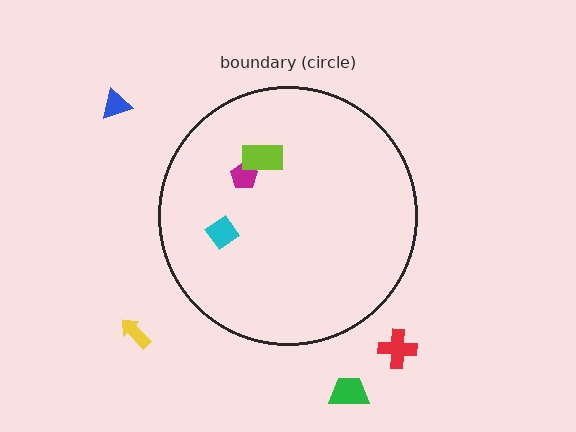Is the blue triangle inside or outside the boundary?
Outside.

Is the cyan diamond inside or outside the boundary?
Inside.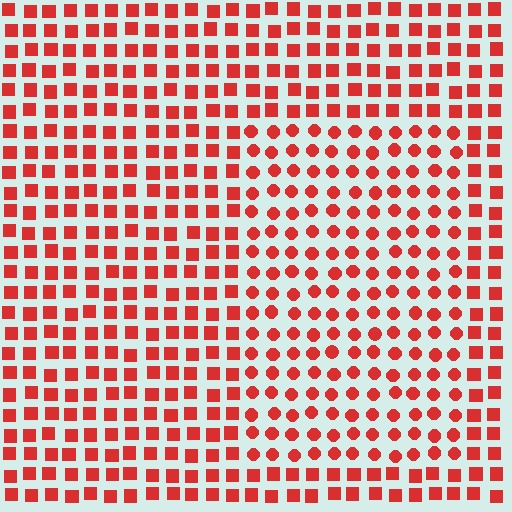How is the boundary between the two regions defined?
The boundary is defined by a change in element shape: circles inside vs. squares outside. All elements share the same color and spacing.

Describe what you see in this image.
The image is filled with small red elements arranged in a uniform grid. A rectangle-shaped region contains circles, while the surrounding area contains squares. The boundary is defined purely by the change in element shape.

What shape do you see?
I see a rectangle.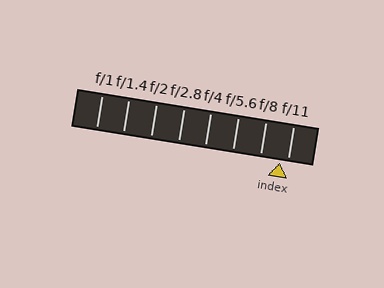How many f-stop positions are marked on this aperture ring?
There are 8 f-stop positions marked.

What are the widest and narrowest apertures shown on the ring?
The widest aperture shown is f/1 and the narrowest is f/11.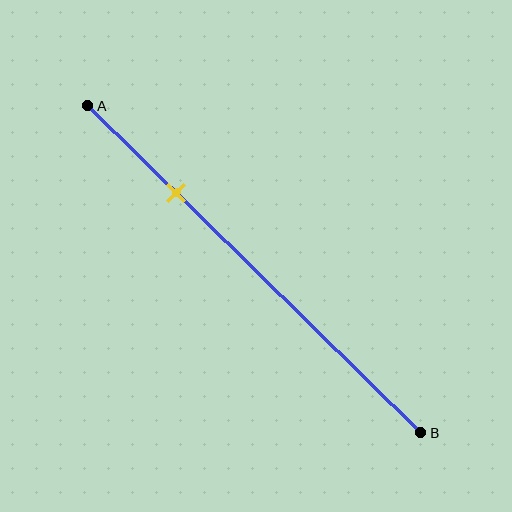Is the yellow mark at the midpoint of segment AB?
No, the mark is at about 25% from A, not at the 50% midpoint.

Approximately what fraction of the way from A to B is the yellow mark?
The yellow mark is approximately 25% of the way from A to B.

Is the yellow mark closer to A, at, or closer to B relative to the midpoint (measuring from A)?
The yellow mark is closer to point A than the midpoint of segment AB.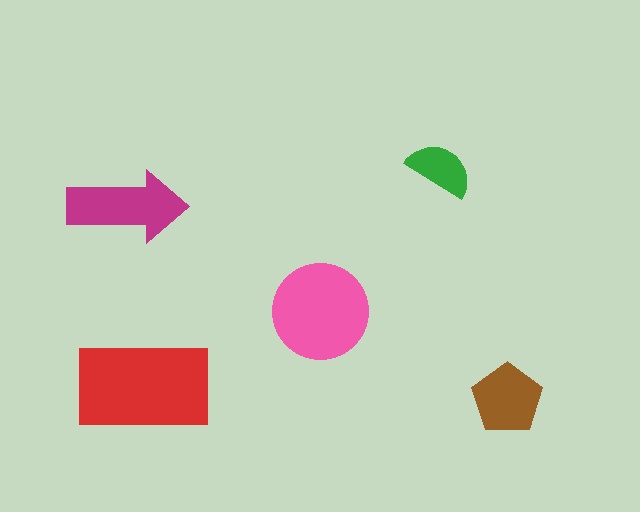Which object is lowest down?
The brown pentagon is bottommost.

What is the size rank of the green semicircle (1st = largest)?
5th.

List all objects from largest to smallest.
The red rectangle, the pink circle, the magenta arrow, the brown pentagon, the green semicircle.